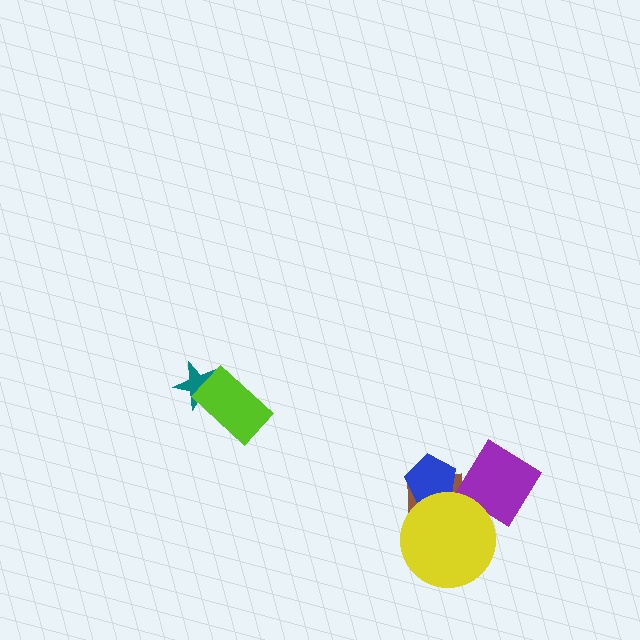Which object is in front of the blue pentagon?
The yellow circle is in front of the blue pentagon.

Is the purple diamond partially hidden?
No, no other shape covers it.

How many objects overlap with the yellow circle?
2 objects overlap with the yellow circle.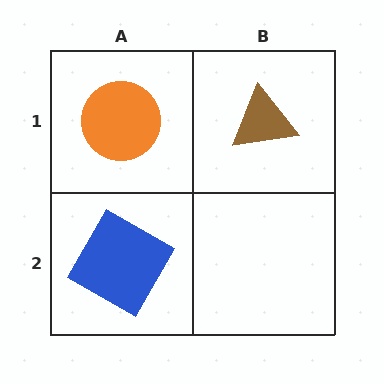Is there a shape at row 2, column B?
No, that cell is empty.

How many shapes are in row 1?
2 shapes.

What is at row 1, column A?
An orange circle.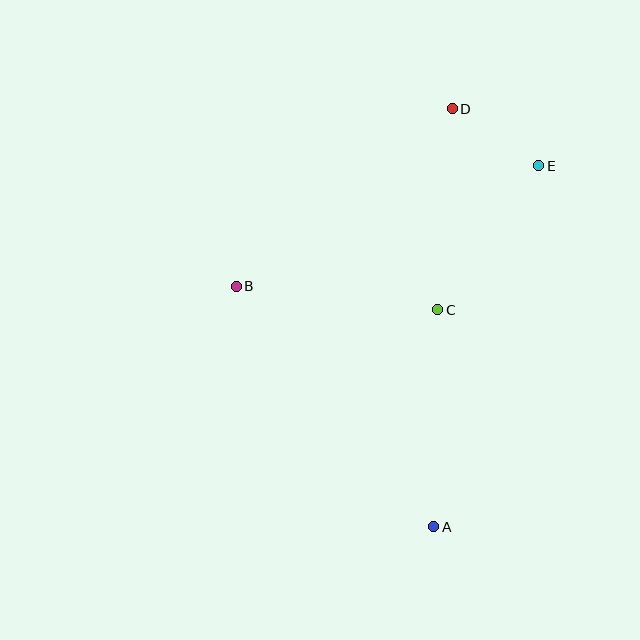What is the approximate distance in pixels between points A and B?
The distance between A and B is approximately 311 pixels.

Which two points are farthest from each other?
Points A and D are farthest from each other.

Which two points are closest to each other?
Points D and E are closest to each other.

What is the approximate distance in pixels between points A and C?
The distance between A and C is approximately 217 pixels.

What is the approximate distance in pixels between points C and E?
The distance between C and E is approximately 176 pixels.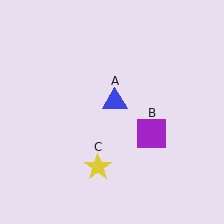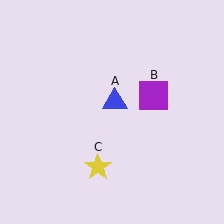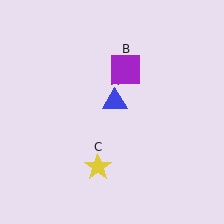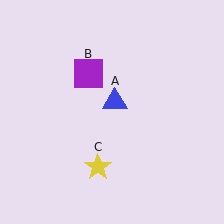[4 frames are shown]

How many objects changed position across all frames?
1 object changed position: purple square (object B).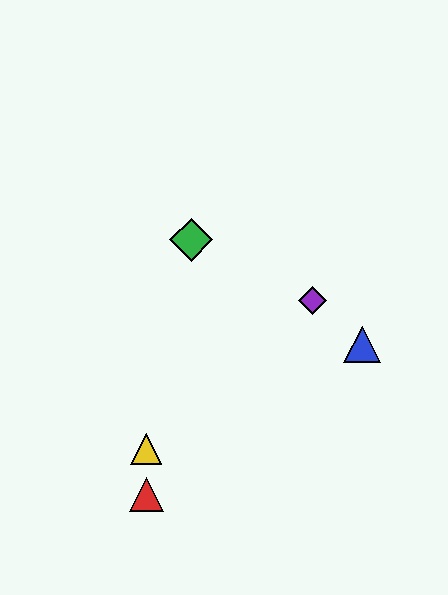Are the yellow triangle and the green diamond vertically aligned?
No, the yellow triangle is at x≈146 and the green diamond is at x≈191.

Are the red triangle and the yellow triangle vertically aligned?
Yes, both are at x≈146.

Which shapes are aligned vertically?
The red triangle, the yellow triangle are aligned vertically.